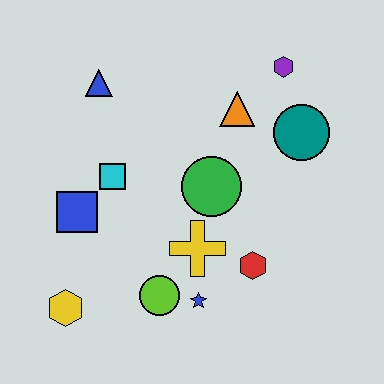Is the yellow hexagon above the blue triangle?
No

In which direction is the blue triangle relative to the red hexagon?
The blue triangle is above the red hexagon.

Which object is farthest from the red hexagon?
The blue triangle is farthest from the red hexagon.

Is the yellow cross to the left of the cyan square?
No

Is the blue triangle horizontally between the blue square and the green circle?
Yes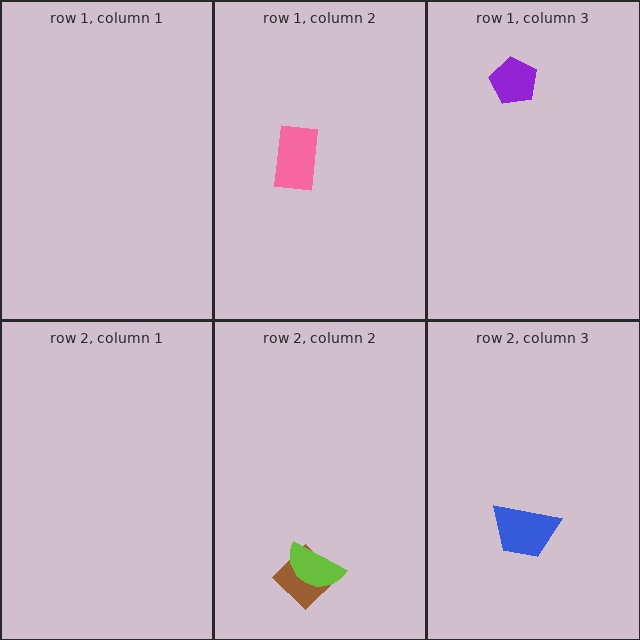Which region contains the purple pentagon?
The row 1, column 3 region.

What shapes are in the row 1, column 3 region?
The purple pentagon.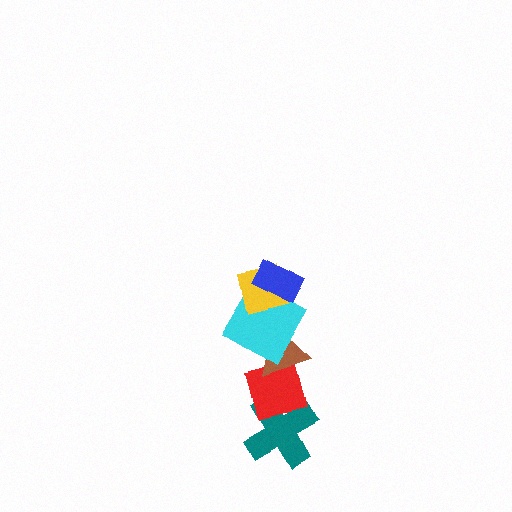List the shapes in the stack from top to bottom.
From top to bottom: the blue rectangle, the yellow square, the cyan diamond, the brown triangle, the red square, the teal cross.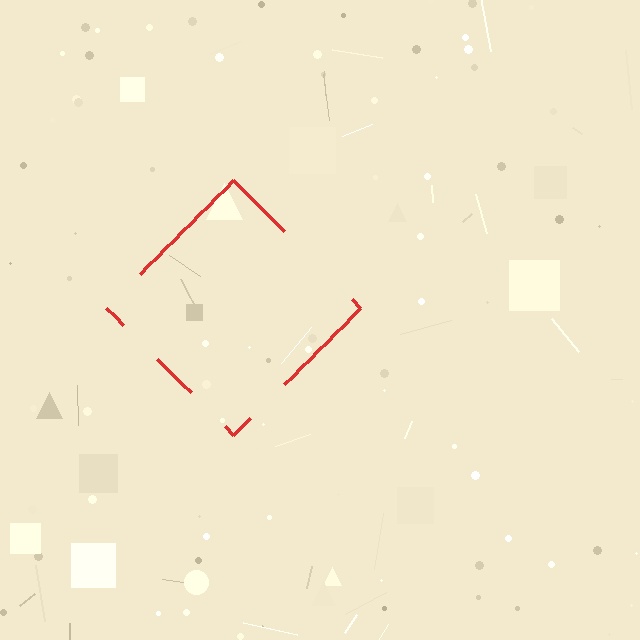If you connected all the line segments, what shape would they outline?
They would outline a diamond.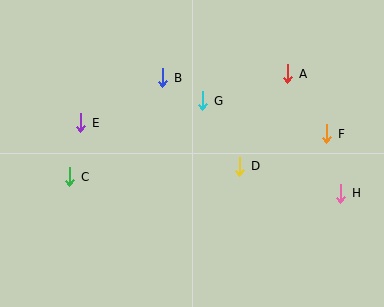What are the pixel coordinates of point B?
Point B is at (163, 78).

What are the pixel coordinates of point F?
Point F is at (327, 134).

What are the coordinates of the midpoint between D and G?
The midpoint between D and G is at (221, 134).